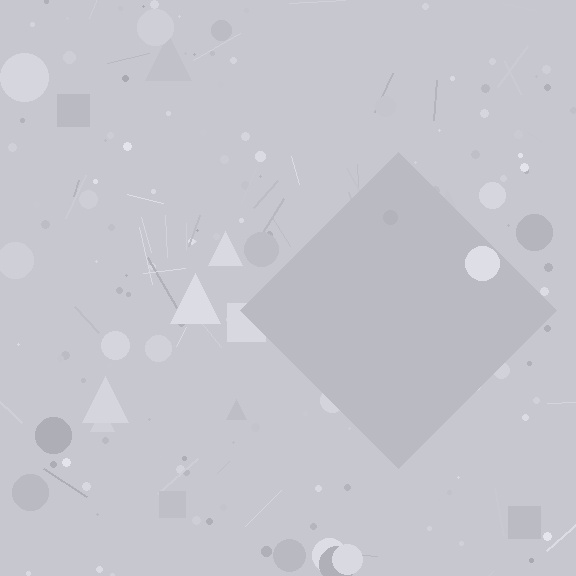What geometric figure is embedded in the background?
A diamond is embedded in the background.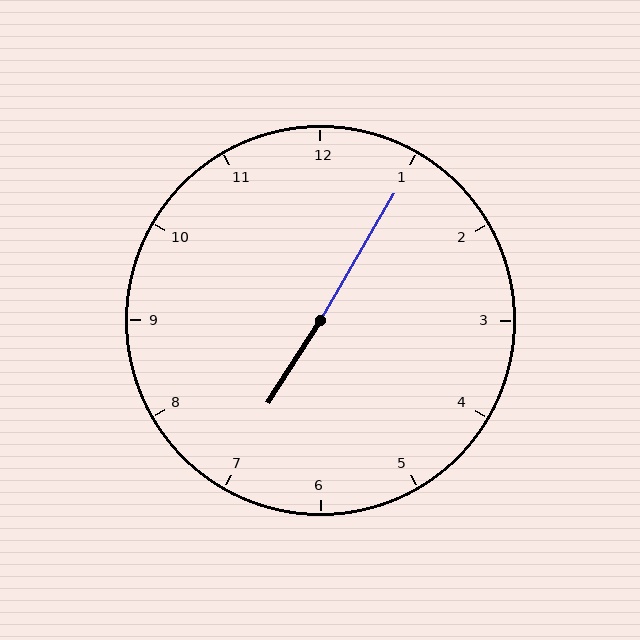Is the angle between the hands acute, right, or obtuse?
It is obtuse.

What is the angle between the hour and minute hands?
Approximately 178 degrees.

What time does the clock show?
7:05.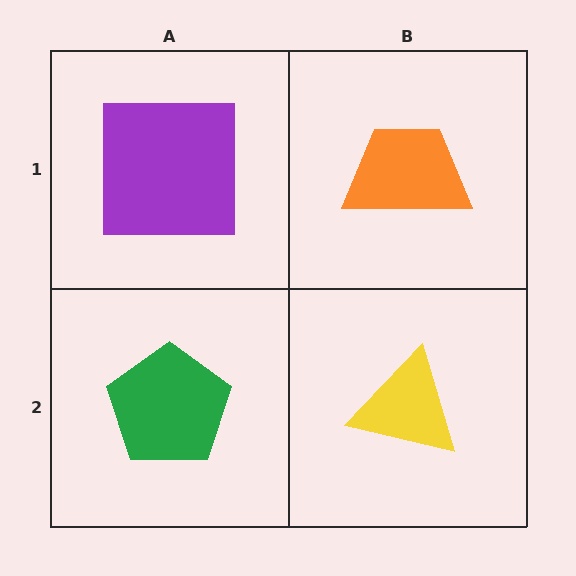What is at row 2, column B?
A yellow triangle.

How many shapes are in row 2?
2 shapes.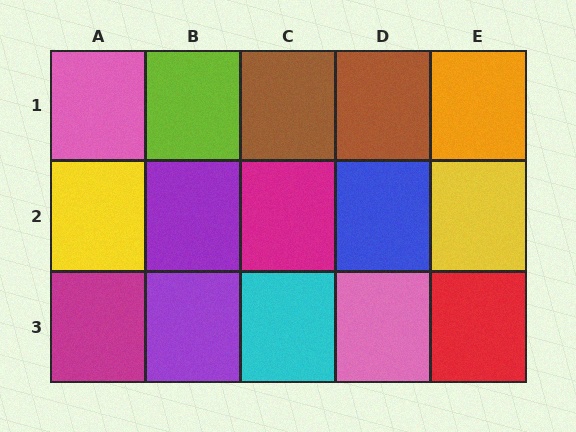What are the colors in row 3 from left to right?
Magenta, purple, cyan, pink, red.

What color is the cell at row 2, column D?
Blue.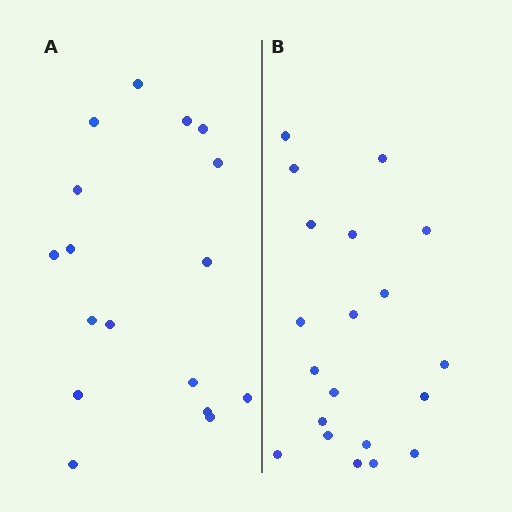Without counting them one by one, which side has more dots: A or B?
Region B (the right region) has more dots.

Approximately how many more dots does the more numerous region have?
Region B has just a few more — roughly 2 or 3 more dots than region A.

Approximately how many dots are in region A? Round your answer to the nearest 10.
About 20 dots. (The exact count is 17, which rounds to 20.)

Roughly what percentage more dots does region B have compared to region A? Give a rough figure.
About 20% more.